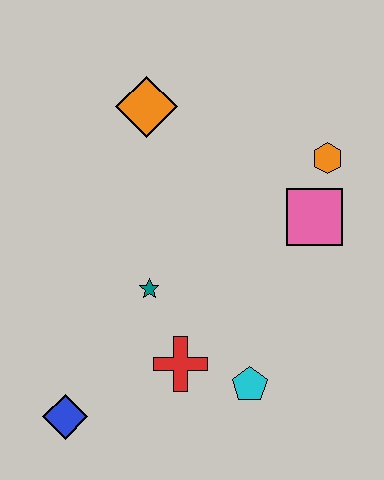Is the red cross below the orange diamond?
Yes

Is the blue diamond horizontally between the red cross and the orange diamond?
No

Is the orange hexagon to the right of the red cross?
Yes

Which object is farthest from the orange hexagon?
The blue diamond is farthest from the orange hexagon.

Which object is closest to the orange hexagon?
The pink square is closest to the orange hexagon.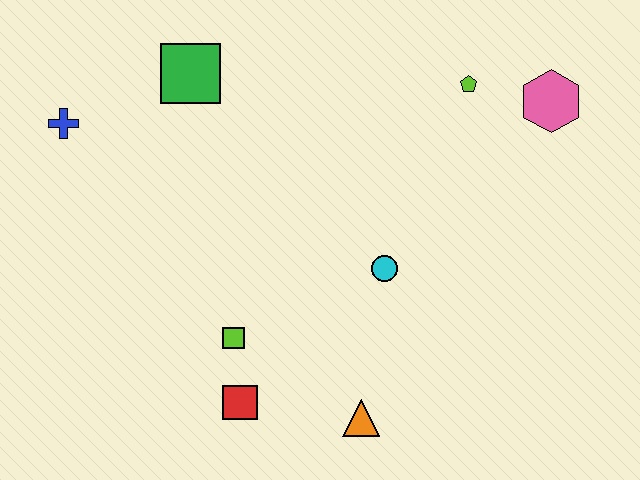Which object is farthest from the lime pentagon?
The blue cross is farthest from the lime pentagon.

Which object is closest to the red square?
The lime square is closest to the red square.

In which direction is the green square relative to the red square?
The green square is above the red square.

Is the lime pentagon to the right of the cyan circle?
Yes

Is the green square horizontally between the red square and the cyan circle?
No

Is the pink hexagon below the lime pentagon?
Yes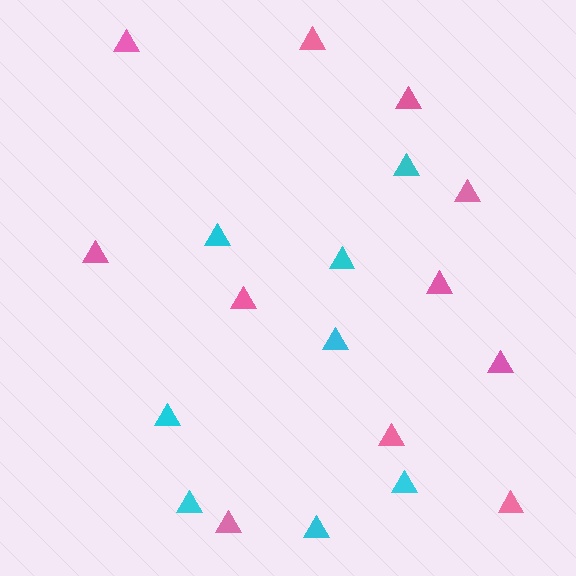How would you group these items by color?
There are 2 groups: one group of pink triangles (11) and one group of cyan triangles (8).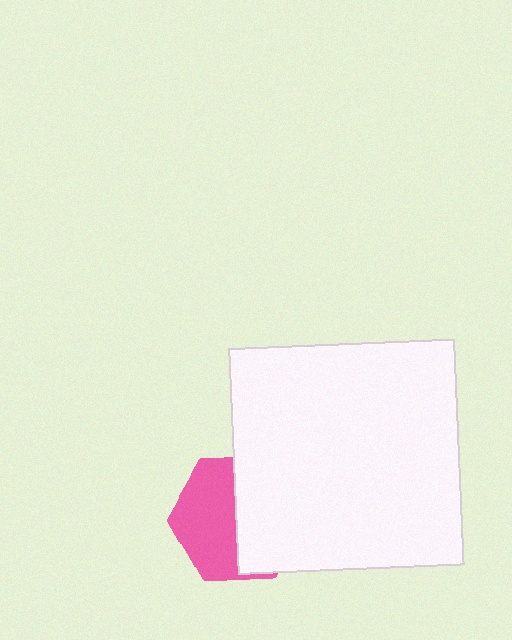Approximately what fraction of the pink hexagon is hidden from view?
Roughly 50% of the pink hexagon is hidden behind the white square.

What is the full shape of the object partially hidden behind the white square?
The partially hidden object is a pink hexagon.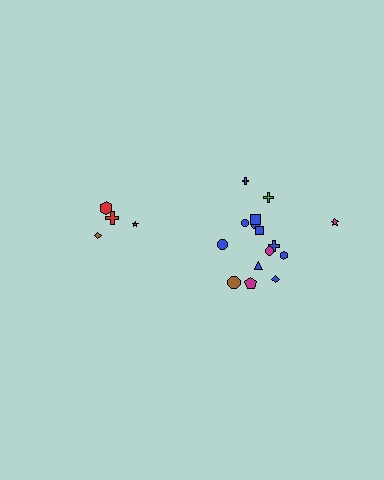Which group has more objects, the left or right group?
The right group.